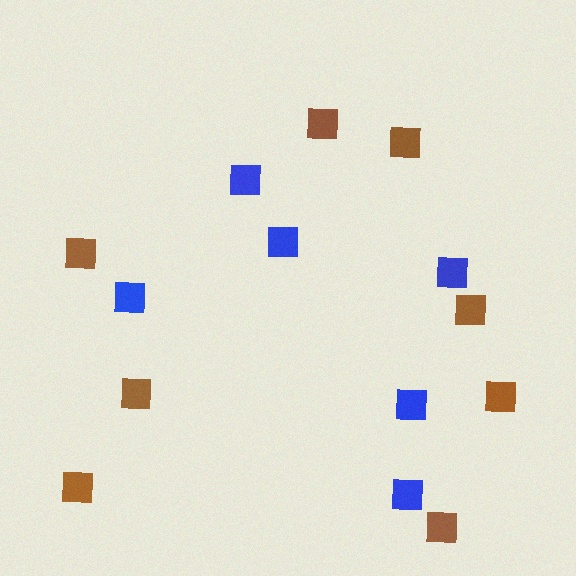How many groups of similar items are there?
There are 2 groups: one group of blue squares (6) and one group of brown squares (8).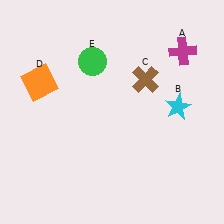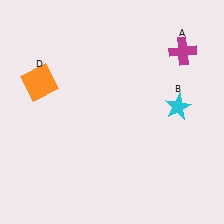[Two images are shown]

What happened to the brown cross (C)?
The brown cross (C) was removed in Image 2. It was in the top-right area of Image 1.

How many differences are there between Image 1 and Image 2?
There are 2 differences between the two images.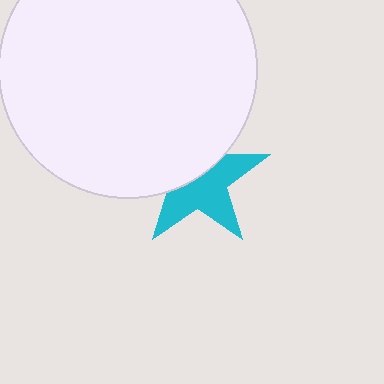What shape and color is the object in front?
The object in front is a white circle.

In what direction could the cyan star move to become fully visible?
The cyan star could move down. That would shift it out from behind the white circle entirely.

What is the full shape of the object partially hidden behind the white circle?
The partially hidden object is a cyan star.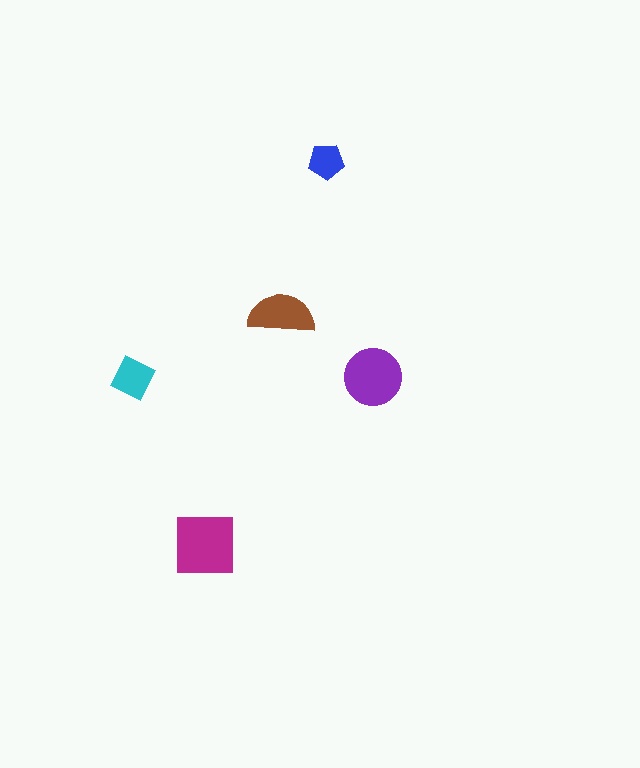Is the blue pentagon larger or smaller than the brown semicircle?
Smaller.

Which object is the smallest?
The blue pentagon.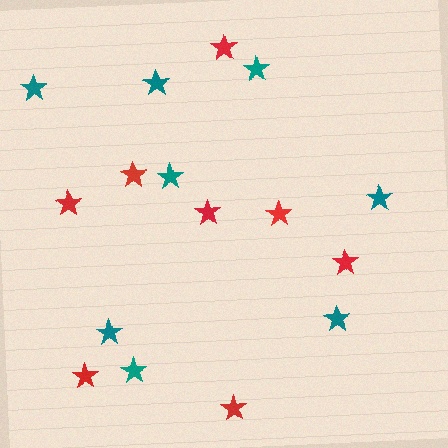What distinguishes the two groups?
There are 2 groups: one group of red stars (8) and one group of teal stars (8).